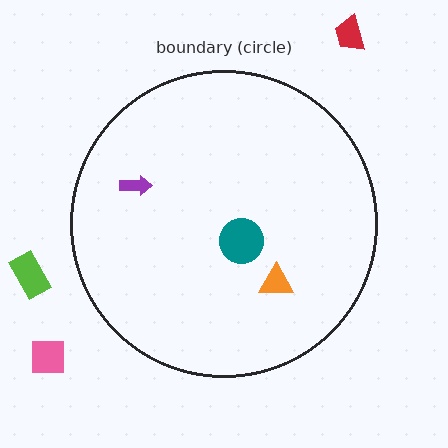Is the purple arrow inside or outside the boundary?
Inside.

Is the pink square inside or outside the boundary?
Outside.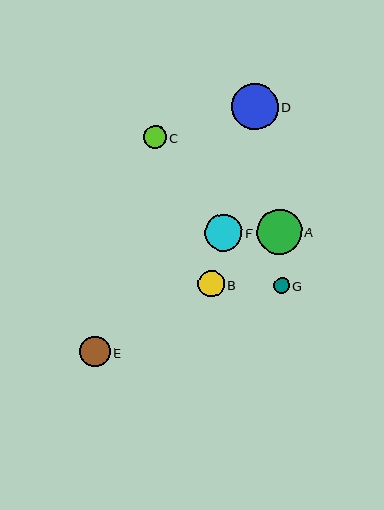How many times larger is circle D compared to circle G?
Circle D is approximately 2.9 times the size of circle G.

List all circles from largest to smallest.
From largest to smallest: D, A, F, E, B, C, G.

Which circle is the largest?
Circle D is the largest with a size of approximately 46 pixels.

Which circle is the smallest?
Circle G is the smallest with a size of approximately 16 pixels.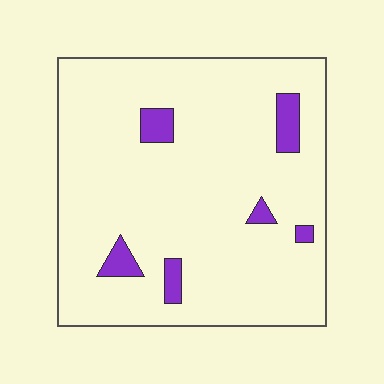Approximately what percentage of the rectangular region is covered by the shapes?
Approximately 5%.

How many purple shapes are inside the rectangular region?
6.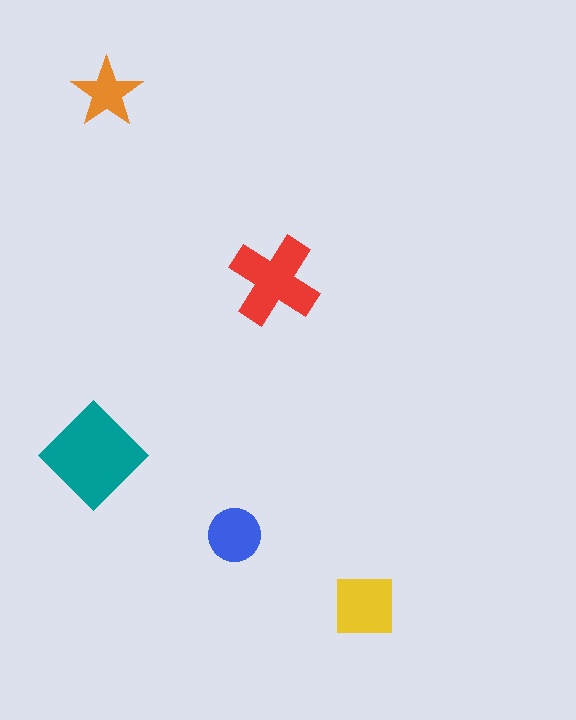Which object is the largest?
The teal diamond.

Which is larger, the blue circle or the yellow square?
The yellow square.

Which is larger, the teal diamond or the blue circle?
The teal diamond.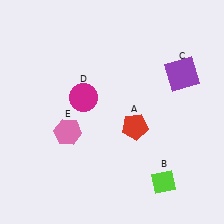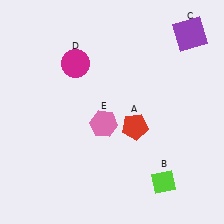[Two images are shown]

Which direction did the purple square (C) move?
The purple square (C) moved up.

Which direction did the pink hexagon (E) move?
The pink hexagon (E) moved right.